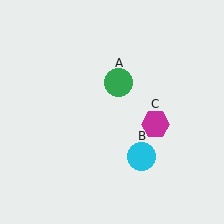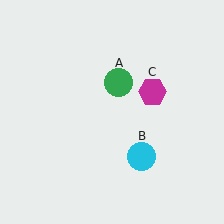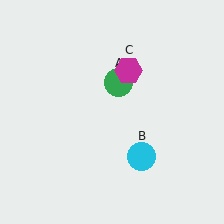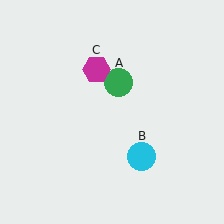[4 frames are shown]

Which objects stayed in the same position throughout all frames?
Green circle (object A) and cyan circle (object B) remained stationary.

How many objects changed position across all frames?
1 object changed position: magenta hexagon (object C).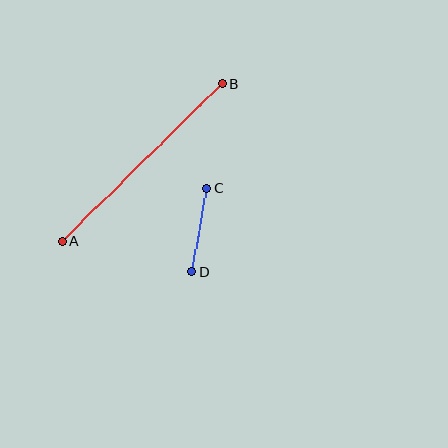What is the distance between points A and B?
The distance is approximately 224 pixels.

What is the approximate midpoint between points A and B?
The midpoint is at approximately (142, 162) pixels.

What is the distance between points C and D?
The distance is approximately 85 pixels.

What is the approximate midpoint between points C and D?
The midpoint is at approximately (199, 230) pixels.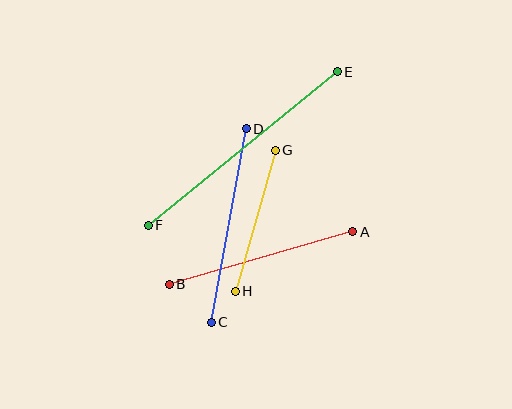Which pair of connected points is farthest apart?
Points E and F are farthest apart.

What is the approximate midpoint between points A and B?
The midpoint is at approximately (261, 258) pixels.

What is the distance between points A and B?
The distance is approximately 191 pixels.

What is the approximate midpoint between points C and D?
The midpoint is at approximately (229, 225) pixels.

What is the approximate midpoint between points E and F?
The midpoint is at approximately (243, 149) pixels.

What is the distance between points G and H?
The distance is approximately 146 pixels.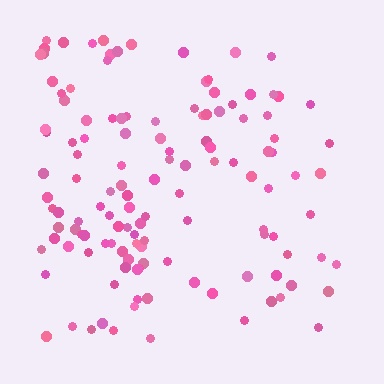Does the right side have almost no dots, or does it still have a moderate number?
Still a moderate number, just noticeably fewer than the left.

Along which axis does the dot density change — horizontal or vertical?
Horizontal.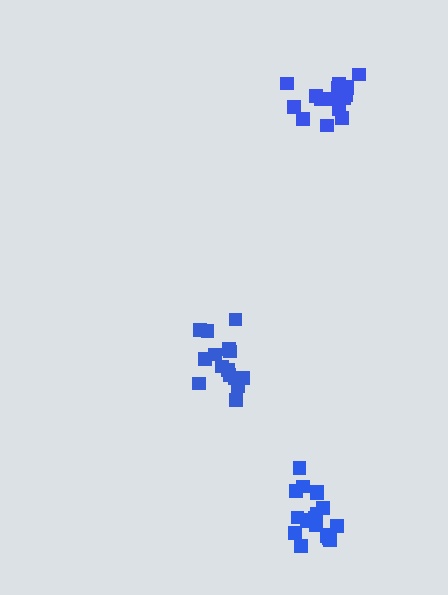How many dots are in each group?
Group 1: 19 dots, Group 2: 15 dots, Group 3: 18 dots (52 total).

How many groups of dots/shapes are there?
There are 3 groups.